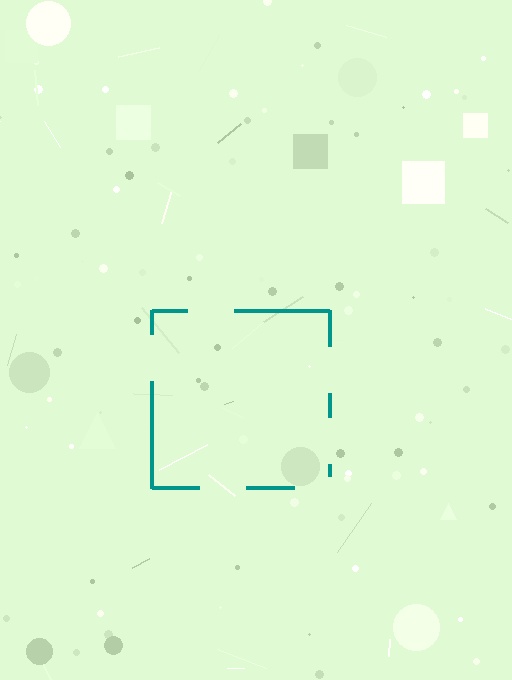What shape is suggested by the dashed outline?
The dashed outline suggests a square.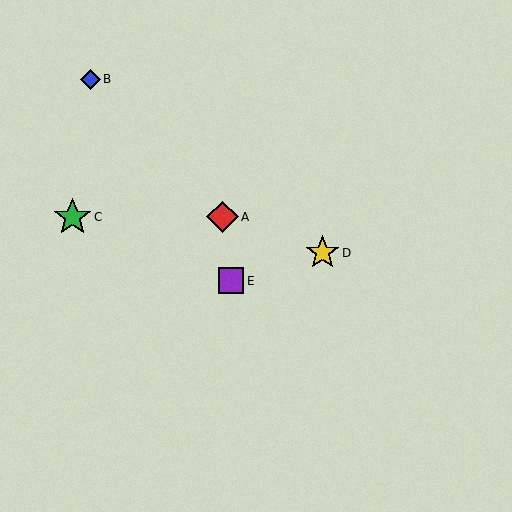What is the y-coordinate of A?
Object A is at y≈217.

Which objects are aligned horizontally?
Objects A, C are aligned horizontally.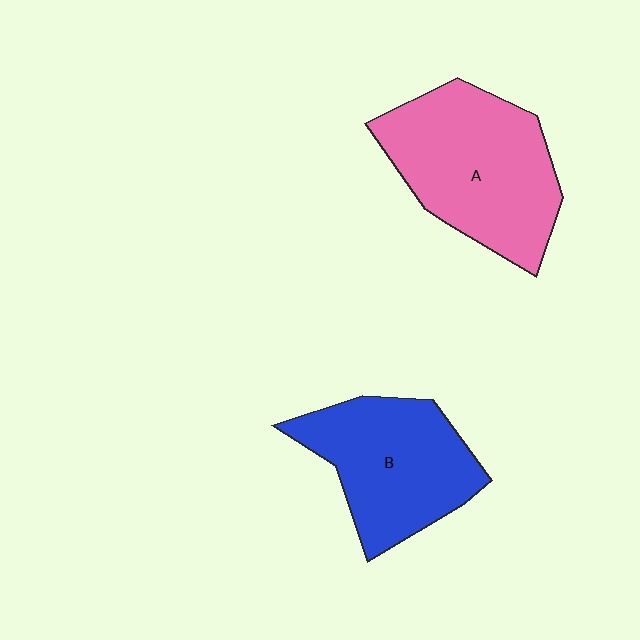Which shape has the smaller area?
Shape B (blue).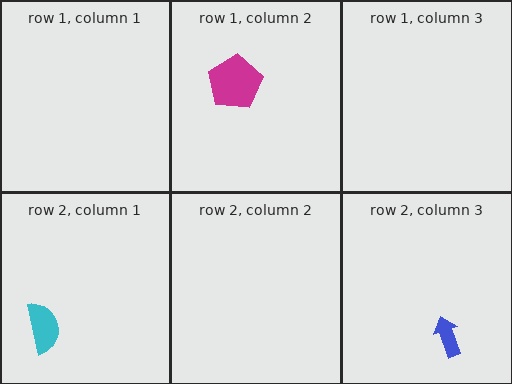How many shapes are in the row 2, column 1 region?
1.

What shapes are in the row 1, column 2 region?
The magenta pentagon.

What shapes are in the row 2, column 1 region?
The cyan semicircle.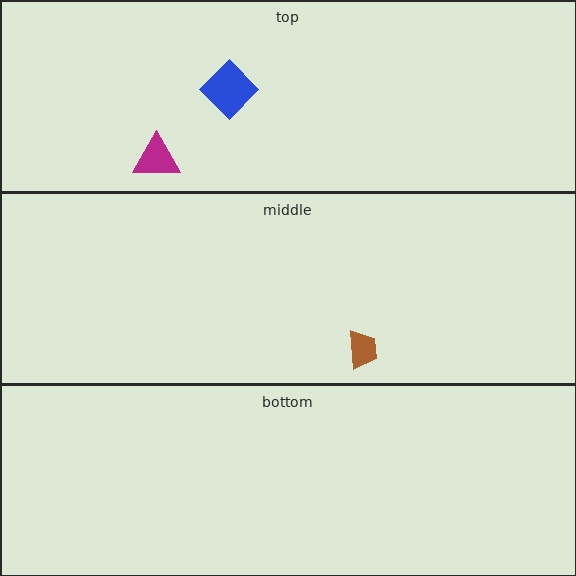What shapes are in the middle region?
The brown trapezoid.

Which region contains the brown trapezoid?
The middle region.